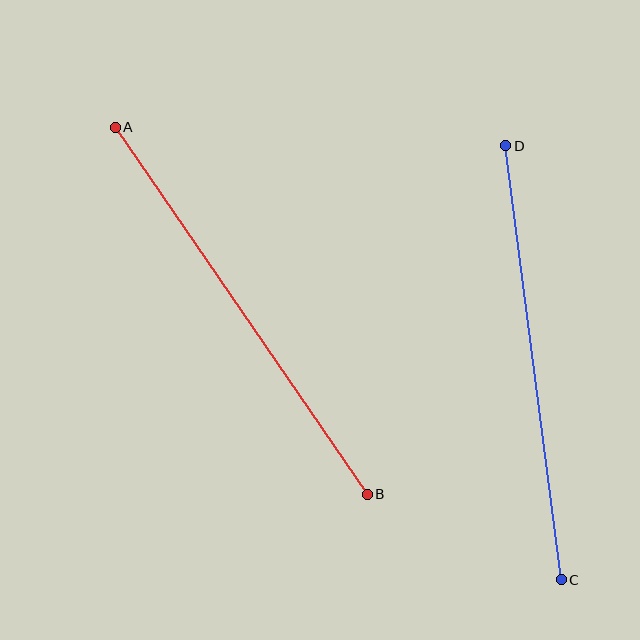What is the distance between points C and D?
The distance is approximately 437 pixels.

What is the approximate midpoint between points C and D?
The midpoint is at approximately (534, 363) pixels.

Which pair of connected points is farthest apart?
Points A and B are farthest apart.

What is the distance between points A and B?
The distance is approximately 445 pixels.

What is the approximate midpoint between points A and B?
The midpoint is at approximately (241, 311) pixels.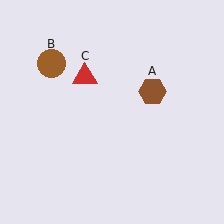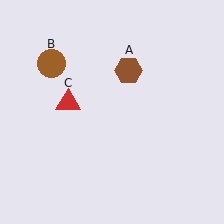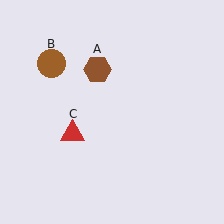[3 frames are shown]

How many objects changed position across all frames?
2 objects changed position: brown hexagon (object A), red triangle (object C).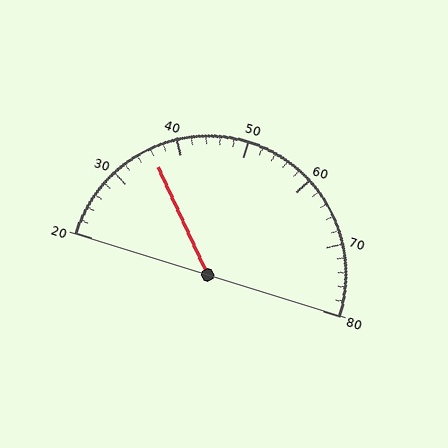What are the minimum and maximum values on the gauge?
The gauge ranges from 20 to 80.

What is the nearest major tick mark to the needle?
The nearest major tick mark is 40.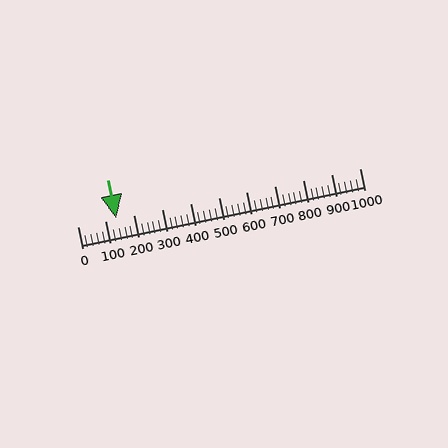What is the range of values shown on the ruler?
The ruler shows values from 0 to 1000.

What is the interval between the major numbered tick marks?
The major tick marks are spaced 100 units apart.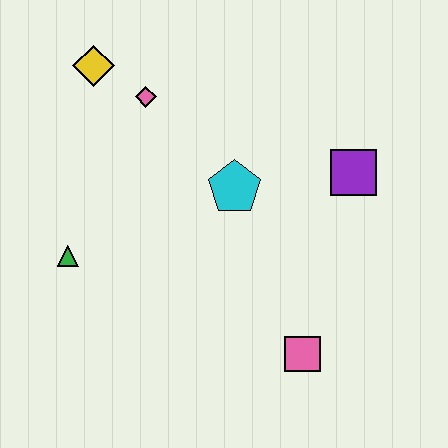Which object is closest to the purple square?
The cyan pentagon is closest to the purple square.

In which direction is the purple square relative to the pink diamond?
The purple square is to the right of the pink diamond.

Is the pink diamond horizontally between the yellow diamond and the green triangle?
No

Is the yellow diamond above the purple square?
Yes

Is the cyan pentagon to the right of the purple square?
No